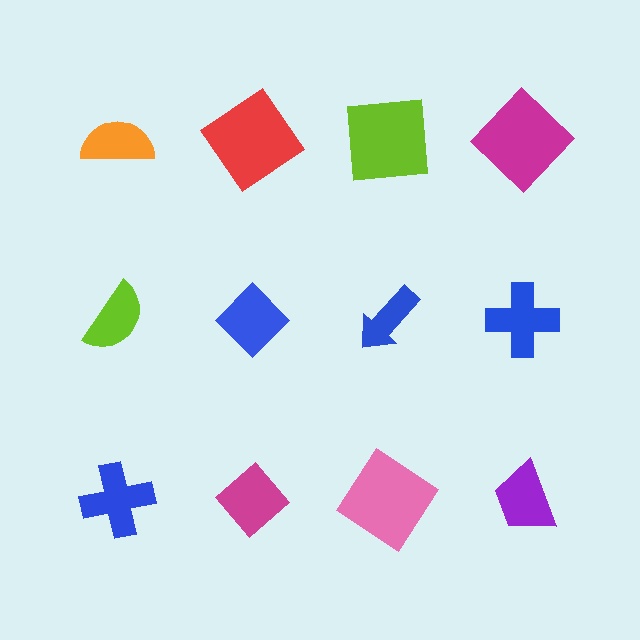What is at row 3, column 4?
A purple trapezoid.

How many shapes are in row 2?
4 shapes.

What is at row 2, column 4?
A blue cross.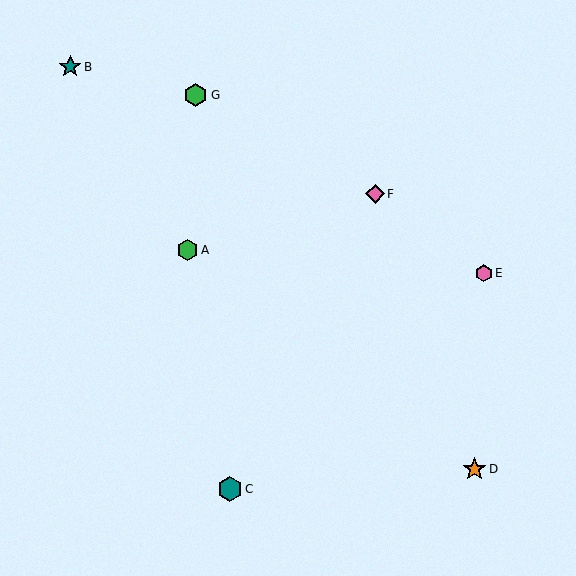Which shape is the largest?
The teal hexagon (labeled C) is the largest.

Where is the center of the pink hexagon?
The center of the pink hexagon is at (484, 273).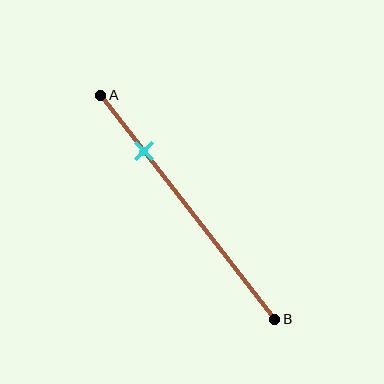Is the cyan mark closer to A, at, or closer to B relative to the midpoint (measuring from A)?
The cyan mark is closer to point A than the midpoint of segment AB.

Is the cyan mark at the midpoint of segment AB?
No, the mark is at about 25% from A, not at the 50% midpoint.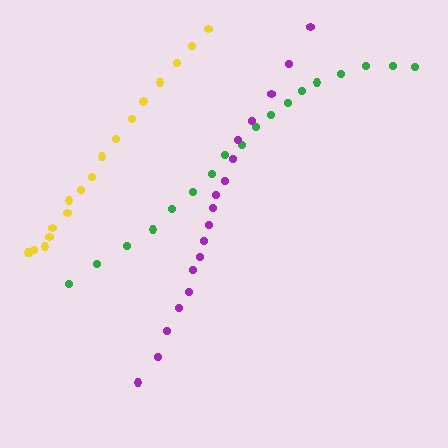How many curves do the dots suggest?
There are 3 distinct paths.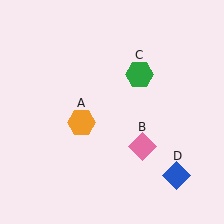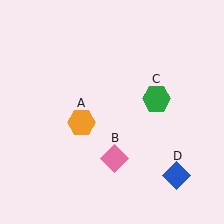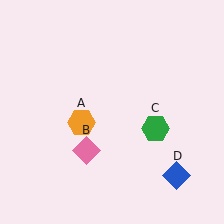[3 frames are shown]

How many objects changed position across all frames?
2 objects changed position: pink diamond (object B), green hexagon (object C).